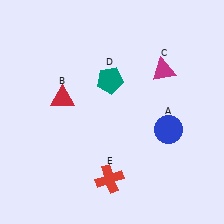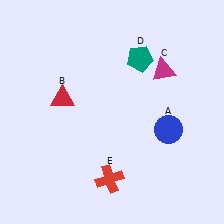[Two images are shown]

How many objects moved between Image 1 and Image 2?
1 object moved between the two images.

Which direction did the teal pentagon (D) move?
The teal pentagon (D) moved right.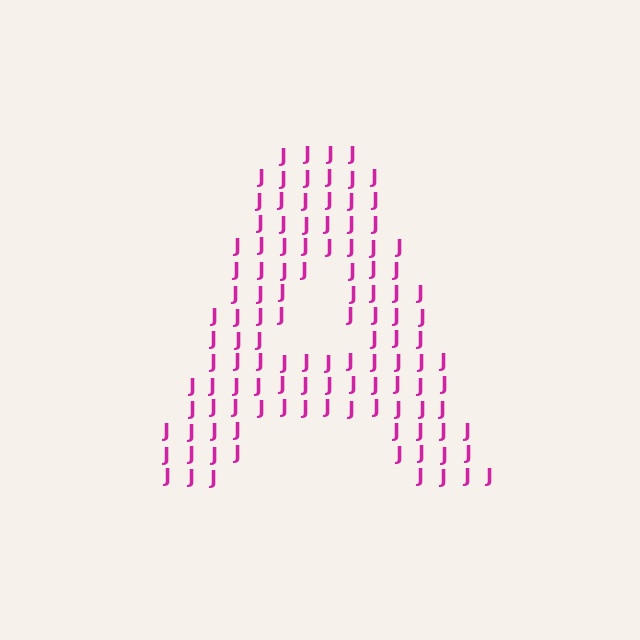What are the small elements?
The small elements are letter J's.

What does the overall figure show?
The overall figure shows the letter A.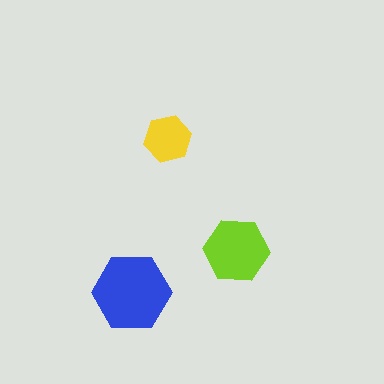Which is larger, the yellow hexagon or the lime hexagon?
The lime one.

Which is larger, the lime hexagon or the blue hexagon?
The blue one.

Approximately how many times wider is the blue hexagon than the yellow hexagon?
About 1.5 times wider.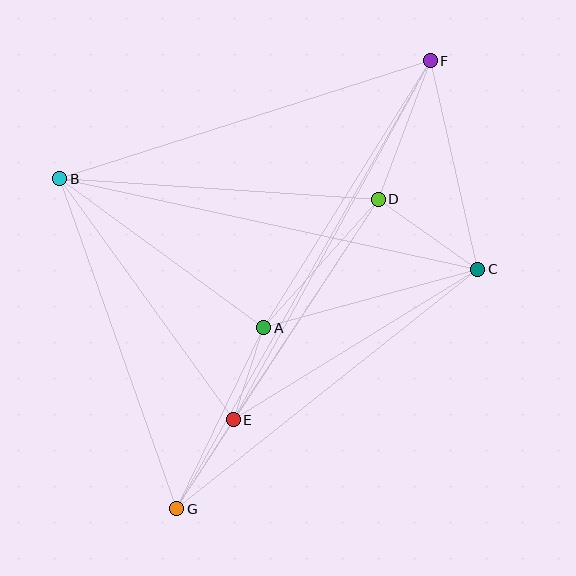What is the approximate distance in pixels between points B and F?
The distance between B and F is approximately 389 pixels.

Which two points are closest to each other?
Points A and E are closest to each other.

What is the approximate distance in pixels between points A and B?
The distance between A and B is approximately 252 pixels.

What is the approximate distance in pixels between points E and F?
The distance between E and F is approximately 410 pixels.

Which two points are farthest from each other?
Points F and G are farthest from each other.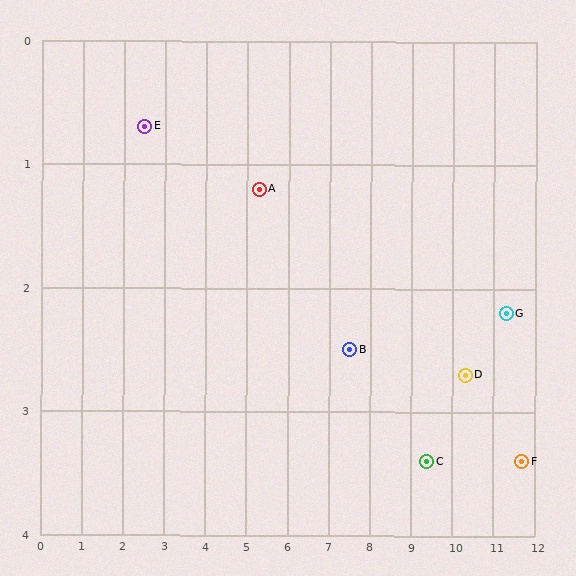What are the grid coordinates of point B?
Point B is at approximately (7.5, 2.5).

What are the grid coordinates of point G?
Point G is at approximately (11.3, 2.2).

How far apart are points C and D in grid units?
Points C and D are about 1.1 grid units apart.